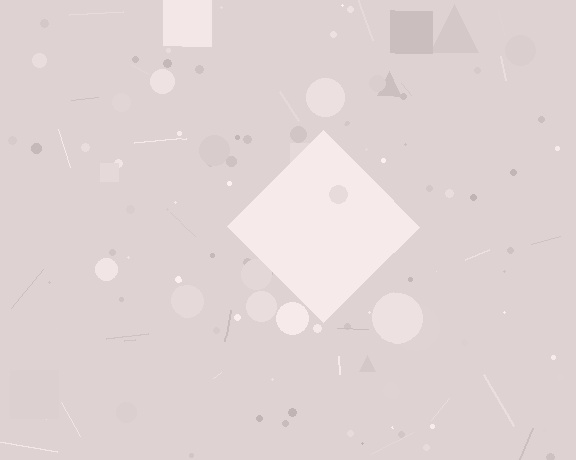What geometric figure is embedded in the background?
A diamond is embedded in the background.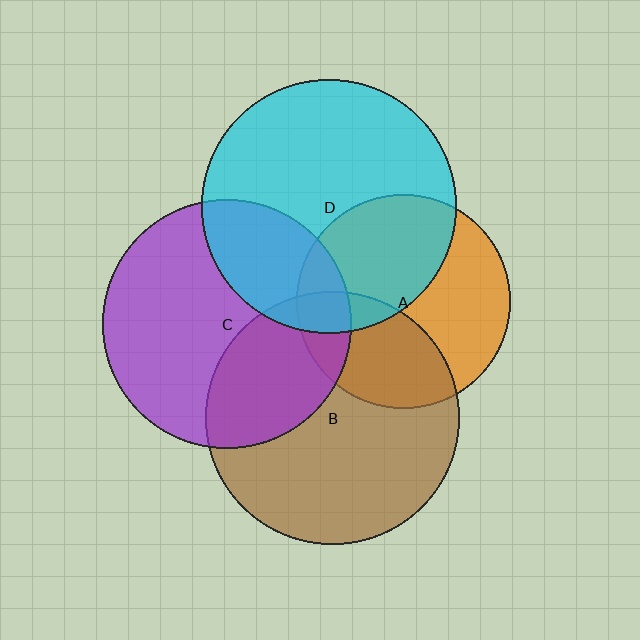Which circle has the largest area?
Circle D (cyan).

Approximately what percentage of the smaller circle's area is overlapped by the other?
Approximately 35%.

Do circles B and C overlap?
Yes.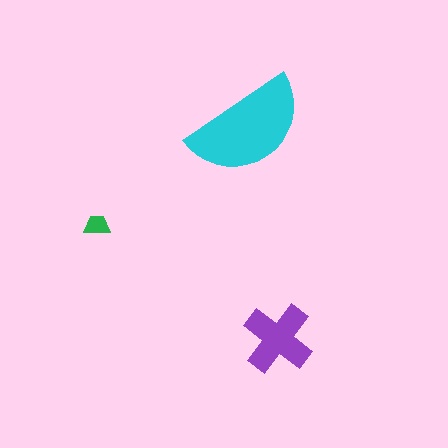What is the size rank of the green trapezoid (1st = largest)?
3rd.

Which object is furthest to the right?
The purple cross is rightmost.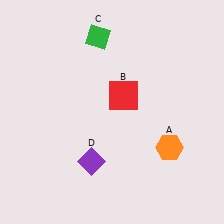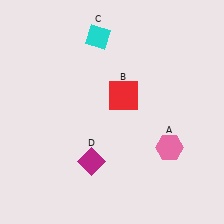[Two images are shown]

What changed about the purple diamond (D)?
In Image 1, D is purple. In Image 2, it changed to magenta.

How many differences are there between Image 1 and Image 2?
There are 3 differences between the two images.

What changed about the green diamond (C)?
In Image 1, C is green. In Image 2, it changed to cyan.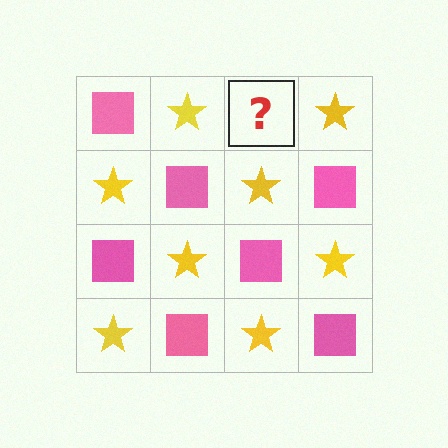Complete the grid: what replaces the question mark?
The question mark should be replaced with a pink square.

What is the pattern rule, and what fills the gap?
The rule is that it alternates pink square and yellow star in a checkerboard pattern. The gap should be filled with a pink square.